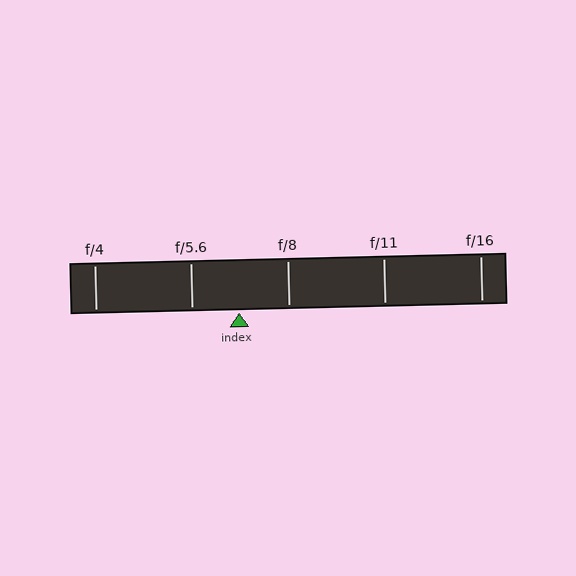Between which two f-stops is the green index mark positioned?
The index mark is between f/5.6 and f/8.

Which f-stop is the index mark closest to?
The index mark is closest to f/5.6.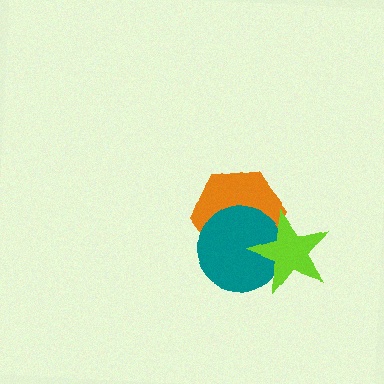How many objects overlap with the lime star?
2 objects overlap with the lime star.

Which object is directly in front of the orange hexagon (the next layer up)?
The teal circle is directly in front of the orange hexagon.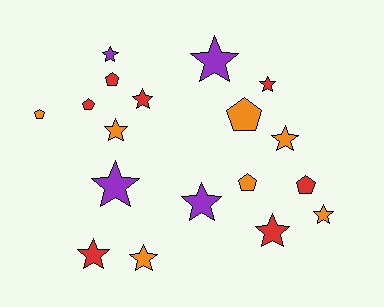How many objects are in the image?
There are 18 objects.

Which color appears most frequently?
Red, with 7 objects.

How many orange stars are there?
There are 4 orange stars.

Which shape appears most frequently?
Star, with 12 objects.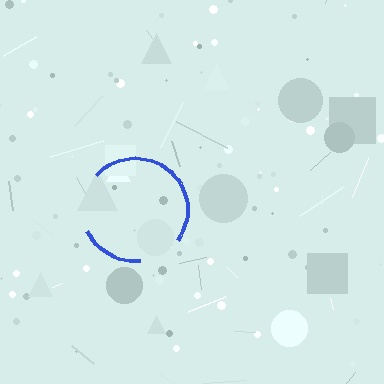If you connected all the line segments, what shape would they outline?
They would outline a circle.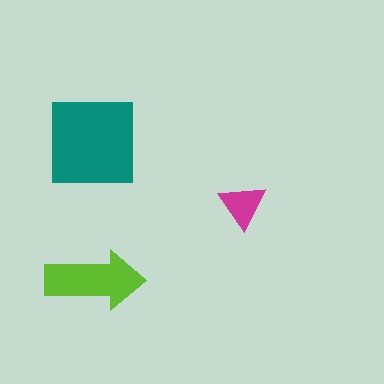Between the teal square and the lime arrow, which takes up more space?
The teal square.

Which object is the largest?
The teal square.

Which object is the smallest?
The magenta triangle.